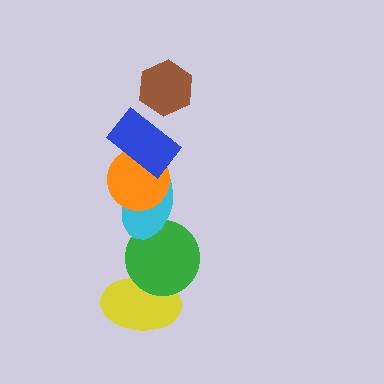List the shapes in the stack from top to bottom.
From top to bottom: the brown hexagon, the blue rectangle, the orange circle, the cyan ellipse, the green circle, the yellow ellipse.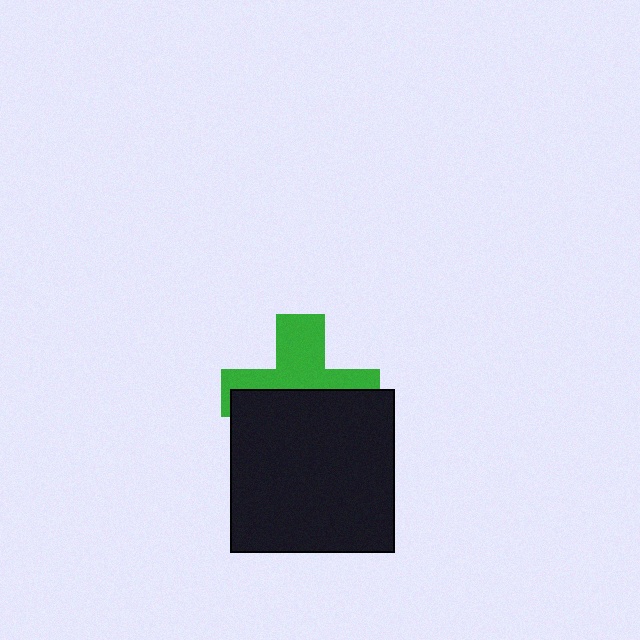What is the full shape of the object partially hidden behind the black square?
The partially hidden object is a green cross.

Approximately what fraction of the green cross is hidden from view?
Roughly 53% of the green cross is hidden behind the black square.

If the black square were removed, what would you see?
You would see the complete green cross.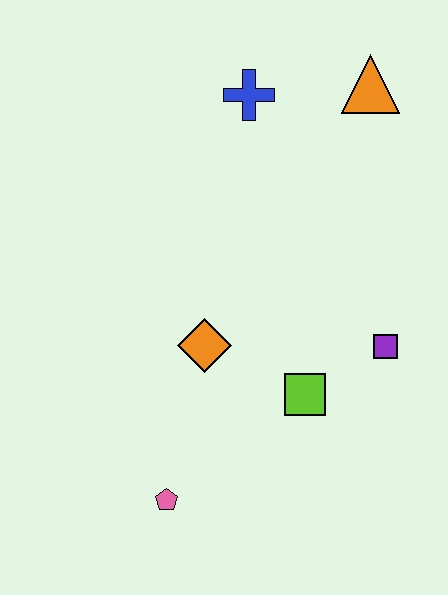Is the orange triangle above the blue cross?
Yes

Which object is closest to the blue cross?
The orange triangle is closest to the blue cross.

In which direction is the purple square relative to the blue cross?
The purple square is below the blue cross.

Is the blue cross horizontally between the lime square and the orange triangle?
No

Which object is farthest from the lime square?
The orange triangle is farthest from the lime square.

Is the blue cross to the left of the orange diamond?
No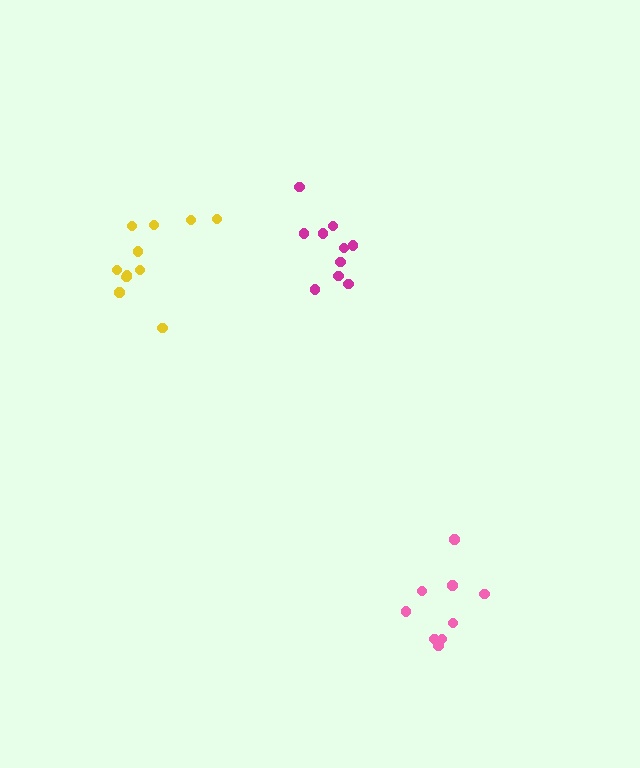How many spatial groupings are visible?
There are 3 spatial groupings.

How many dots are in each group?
Group 1: 9 dots, Group 2: 11 dots, Group 3: 10 dots (30 total).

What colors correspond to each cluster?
The clusters are colored: pink, yellow, magenta.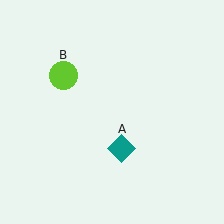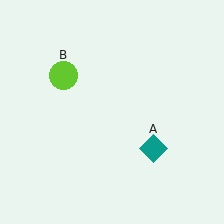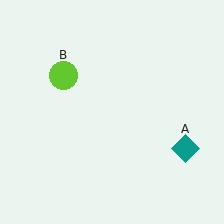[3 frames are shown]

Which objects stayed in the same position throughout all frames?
Lime circle (object B) remained stationary.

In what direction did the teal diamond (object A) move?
The teal diamond (object A) moved right.